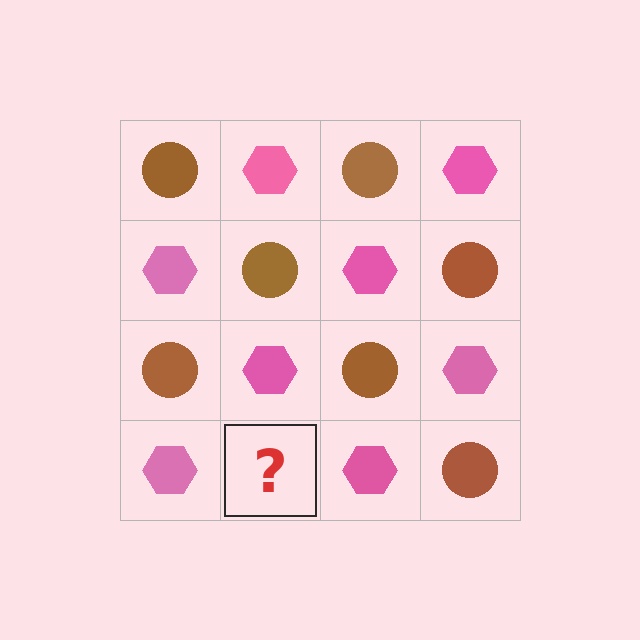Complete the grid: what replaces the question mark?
The question mark should be replaced with a brown circle.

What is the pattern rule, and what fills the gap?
The rule is that it alternates brown circle and pink hexagon in a checkerboard pattern. The gap should be filled with a brown circle.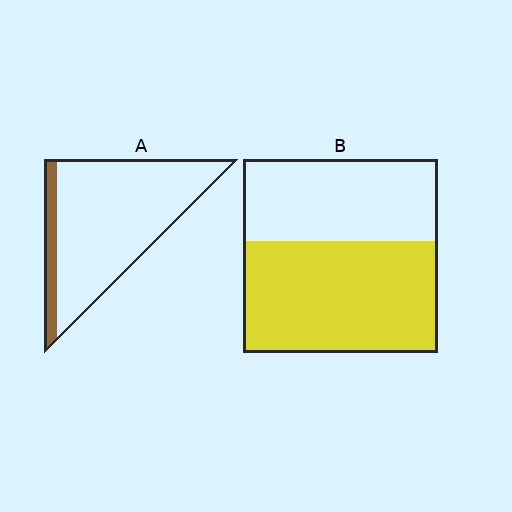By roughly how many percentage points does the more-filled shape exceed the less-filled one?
By roughly 45 percentage points (B over A).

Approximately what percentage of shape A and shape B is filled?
A is approximately 15% and B is approximately 60%.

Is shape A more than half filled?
No.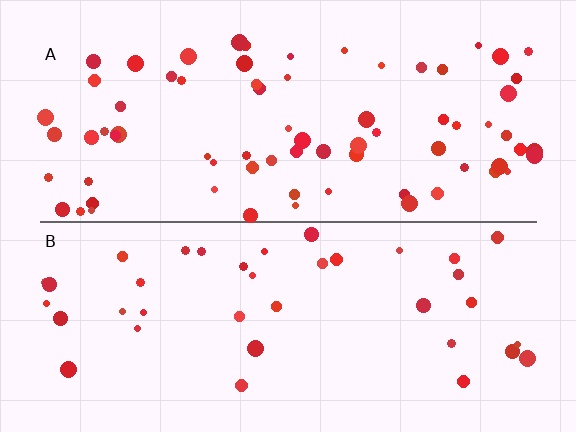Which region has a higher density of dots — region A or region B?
A (the top).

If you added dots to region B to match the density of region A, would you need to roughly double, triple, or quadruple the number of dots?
Approximately double.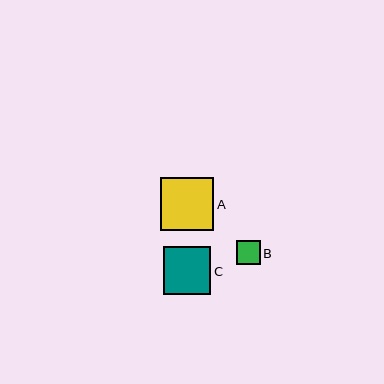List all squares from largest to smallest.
From largest to smallest: A, C, B.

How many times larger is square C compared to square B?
Square C is approximately 2.0 times the size of square B.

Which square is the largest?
Square A is the largest with a size of approximately 54 pixels.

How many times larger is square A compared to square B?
Square A is approximately 2.2 times the size of square B.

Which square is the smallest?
Square B is the smallest with a size of approximately 24 pixels.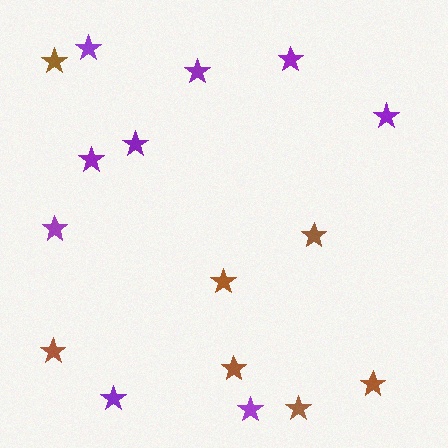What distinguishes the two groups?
There are 2 groups: one group of brown stars (7) and one group of purple stars (9).